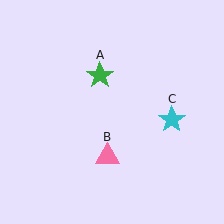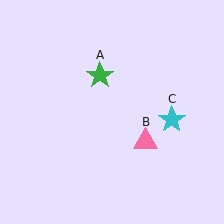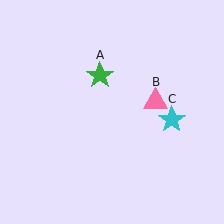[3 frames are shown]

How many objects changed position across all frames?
1 object changed position: pink triangle (object B).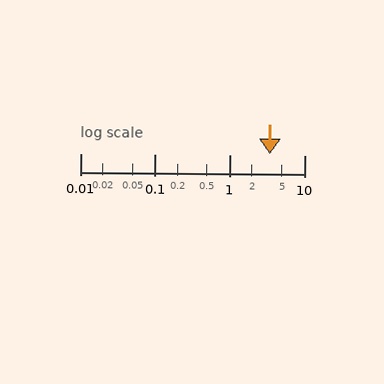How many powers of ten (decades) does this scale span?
The scale spans 3 decades, from 0.01 to 10.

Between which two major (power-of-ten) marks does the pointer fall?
The pointer is between 1 and 10.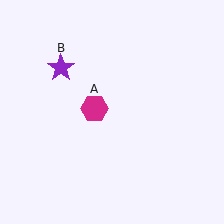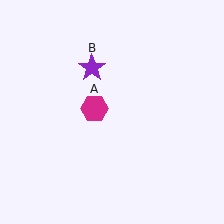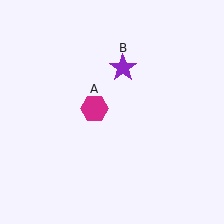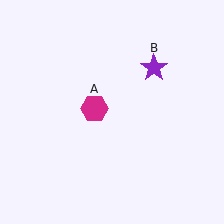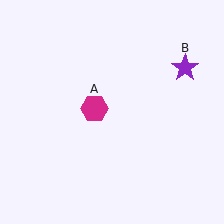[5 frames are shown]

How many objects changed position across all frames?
1 object changed position: purple star (object B).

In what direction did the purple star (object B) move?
The purple star (object B) moved right.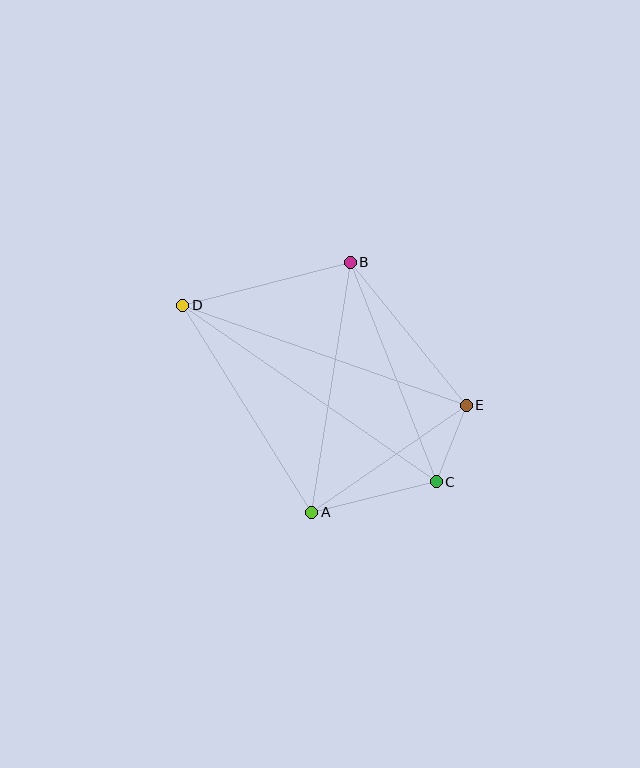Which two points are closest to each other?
Points C and E are closest to each other.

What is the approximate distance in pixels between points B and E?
The distance between B and E is approximately 184 pixels.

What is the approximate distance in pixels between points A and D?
The distance between A and D is approximately 244 pixels.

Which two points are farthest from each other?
Points C and D are farthest from each other.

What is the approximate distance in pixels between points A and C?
The distance between A and C is approximately 128 pixels.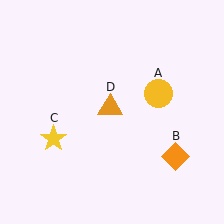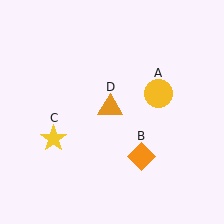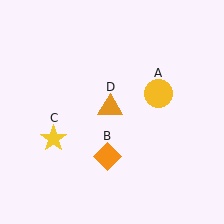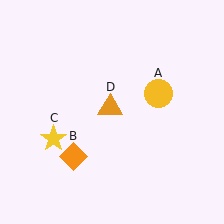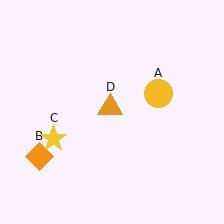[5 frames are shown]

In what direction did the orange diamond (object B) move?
The orange diamond (object B) moved left.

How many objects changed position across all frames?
1 object changed position: orange diamond (object B).